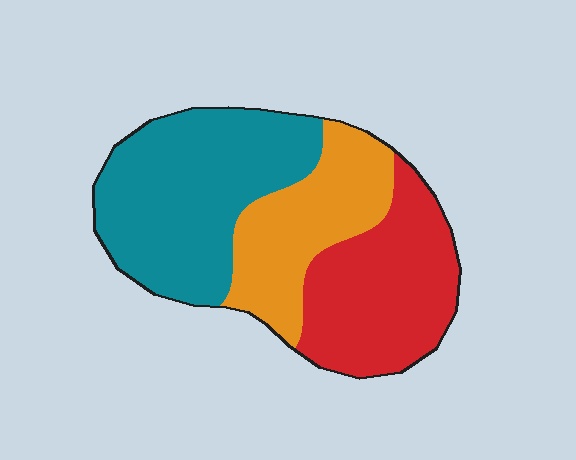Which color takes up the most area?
Teal, at roughly 40%.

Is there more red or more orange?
Red.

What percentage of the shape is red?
Red covers around 30% of the shape.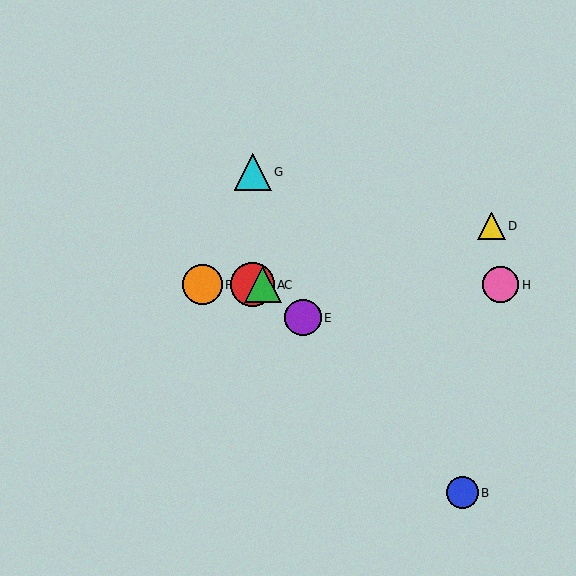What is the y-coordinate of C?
Object C is at y≈285.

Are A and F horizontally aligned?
Yes, both are at y≈285.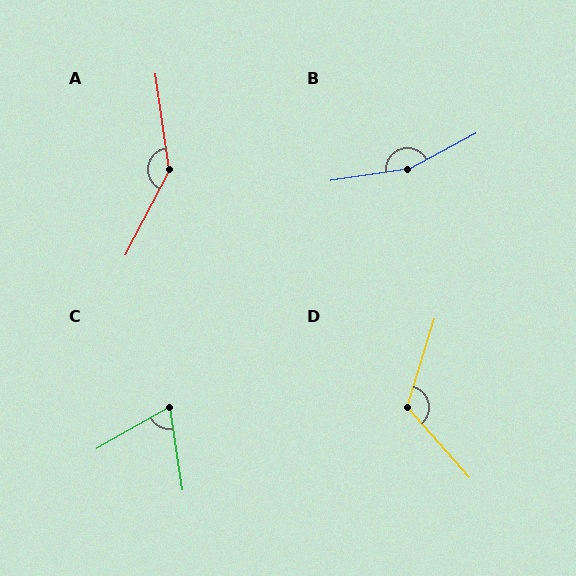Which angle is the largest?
B, at approximately 160 degrees.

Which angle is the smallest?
C, at approximately 68 degrees.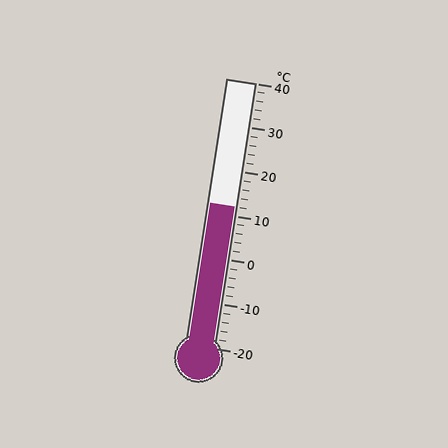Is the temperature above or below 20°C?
The temperature is below 20°C.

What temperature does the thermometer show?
The thermometer shows approximately 12°C.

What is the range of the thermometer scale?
The thermometer scale ranges from -20°C to 40°C.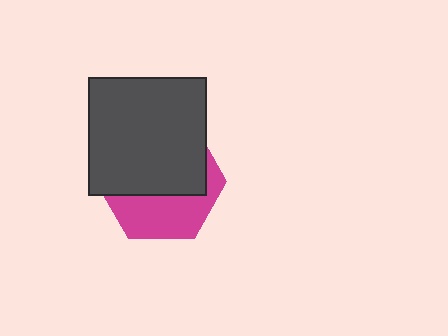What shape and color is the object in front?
The object in front is a dark gray square.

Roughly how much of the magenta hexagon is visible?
A small part of it is visible (roughly 40%).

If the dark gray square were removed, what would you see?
You would see the complete magenta hexagon.